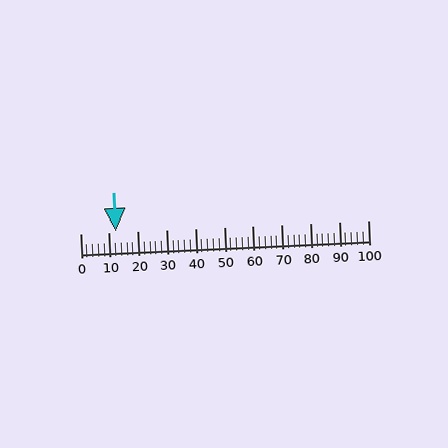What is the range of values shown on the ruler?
The ruler shows values from 0 to 100.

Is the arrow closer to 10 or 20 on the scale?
The arrow is closer to 10.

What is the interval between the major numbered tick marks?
The major tick marks are spaced 10 units apart.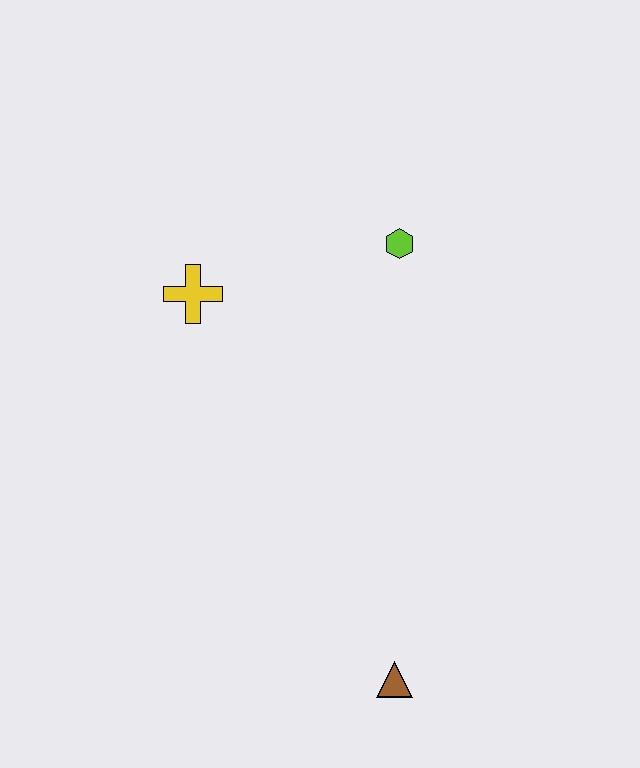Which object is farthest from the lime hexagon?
The brown triangle is farthest from the lime hexagon.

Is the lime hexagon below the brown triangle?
No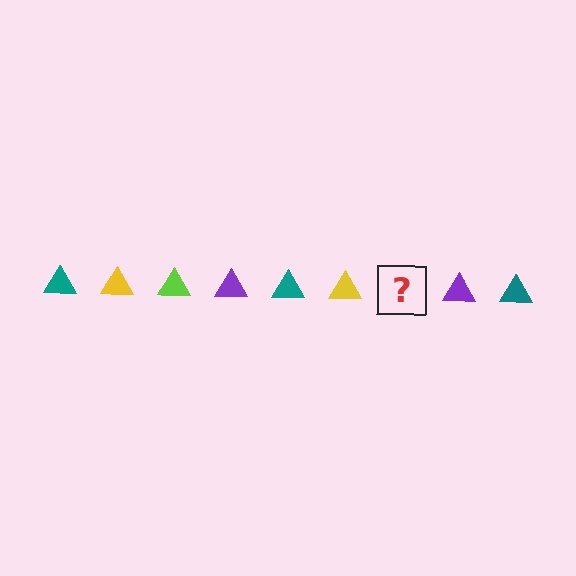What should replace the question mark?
The question mark should be replaced with a lime triangle.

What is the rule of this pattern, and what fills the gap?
The rule is that the pattern cycles through teal, yellow, lime, purple triangles. The gap should be filled with a lime triangle.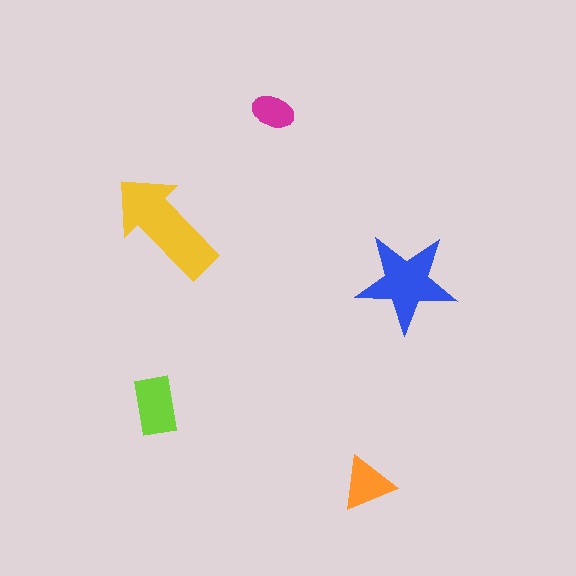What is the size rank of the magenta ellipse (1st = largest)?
5th.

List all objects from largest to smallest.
The yellow arrow, the blue star, the lime rectangle, the orange triangle, the magenta ellipse.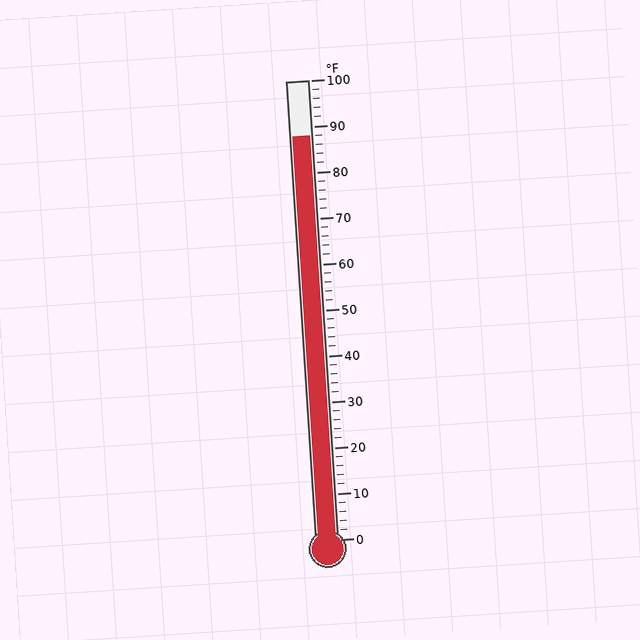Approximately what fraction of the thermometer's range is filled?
The thermometer is filled to approximately 90% of its range.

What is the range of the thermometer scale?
The thermometer scale ranges from 0°F to 100°F.